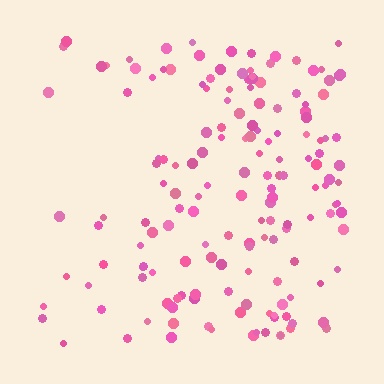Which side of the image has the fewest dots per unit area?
The left.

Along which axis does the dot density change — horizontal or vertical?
Horizontal.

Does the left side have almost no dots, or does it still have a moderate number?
Still a moderate number, just noticeably fewer than the right.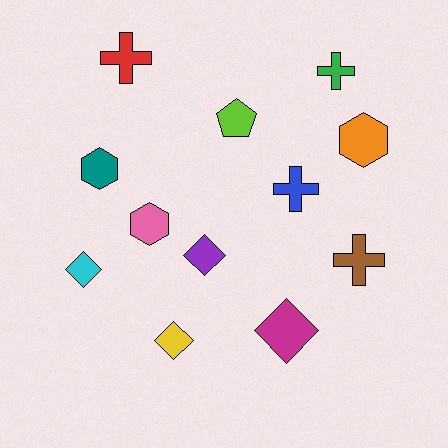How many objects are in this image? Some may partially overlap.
There are 12 objects.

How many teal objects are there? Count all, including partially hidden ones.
There is 1 teal object.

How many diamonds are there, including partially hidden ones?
There are 4 diamonds.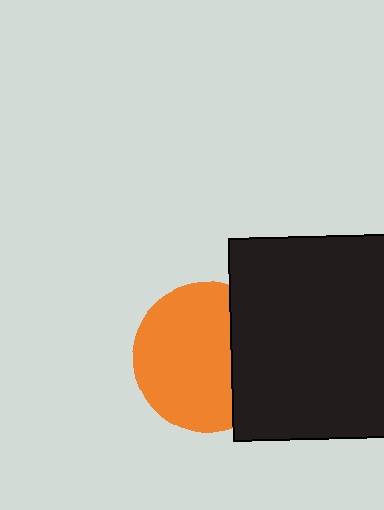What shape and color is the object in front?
The object in front is a black square.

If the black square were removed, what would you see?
You would see the complete orange circle.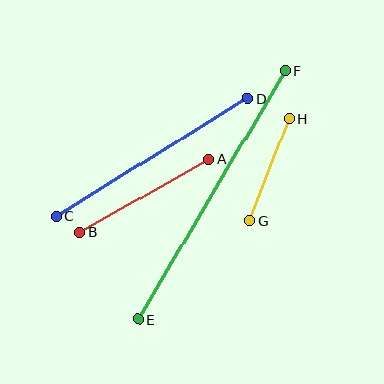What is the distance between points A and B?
The distance is approximately 149 pixels.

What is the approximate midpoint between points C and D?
The midpoint is at approximately (152, 157) pixels.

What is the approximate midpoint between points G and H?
The midpoint is at approximately (269, 170) pixels.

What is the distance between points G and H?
The distance is approximately 109 pixels.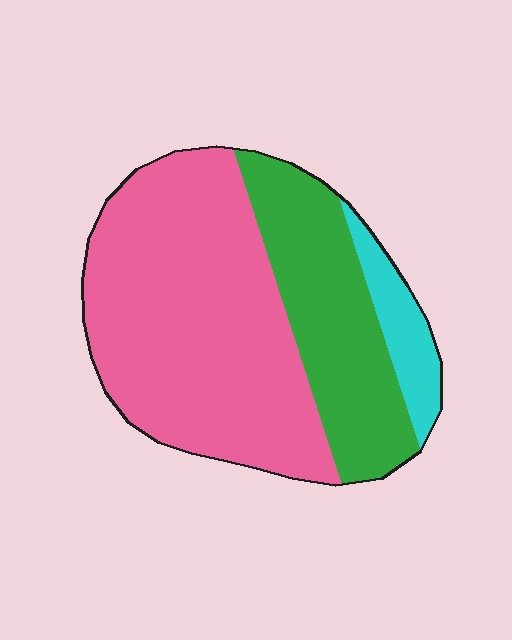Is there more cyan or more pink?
Pink.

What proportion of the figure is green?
Green covers about 30% of the figure.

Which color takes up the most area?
Pink, at roughly 60%.